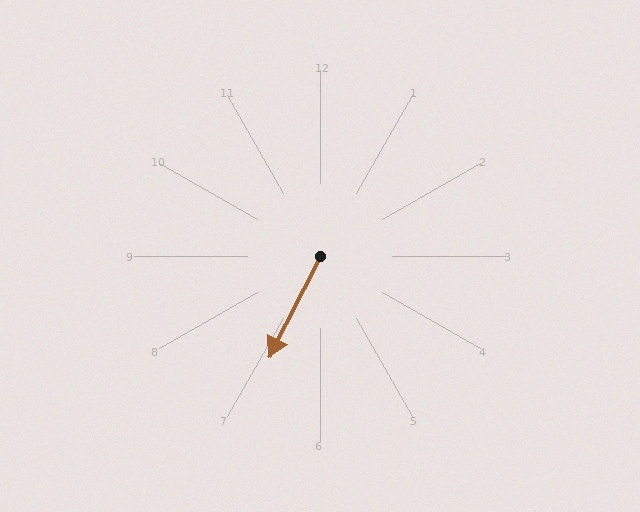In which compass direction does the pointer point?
Southwest.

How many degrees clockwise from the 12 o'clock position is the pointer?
Approximately 207 degrees.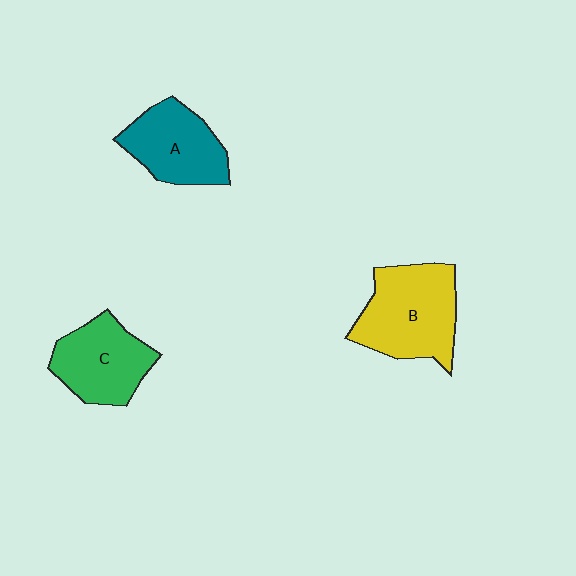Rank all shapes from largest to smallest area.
From largest to smallest: B (yellow), C (green), A (teal).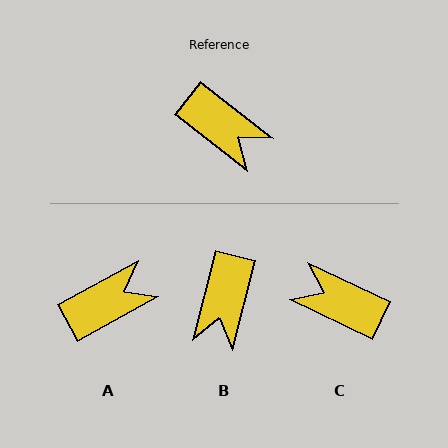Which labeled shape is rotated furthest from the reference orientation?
C, about 167 degrees away.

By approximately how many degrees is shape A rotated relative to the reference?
Approximately 67 degrees counter-clockwise.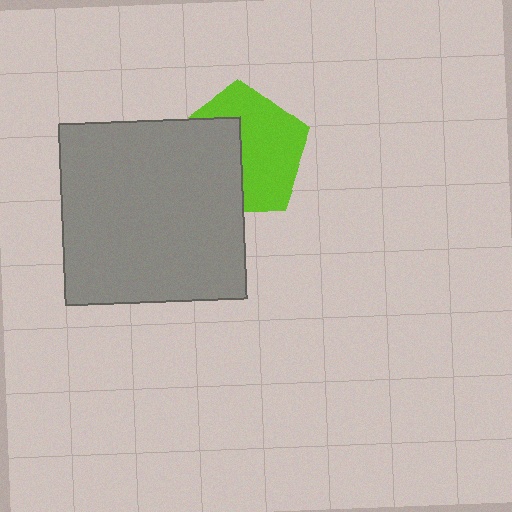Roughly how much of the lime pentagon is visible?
About half of it is visible (roughly 57%).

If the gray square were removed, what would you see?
You would see the complete lime pentagon.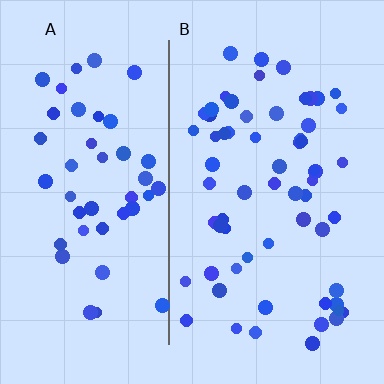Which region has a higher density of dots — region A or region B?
B (the right).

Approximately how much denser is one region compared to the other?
Approximately 1.3× — region B over region A.